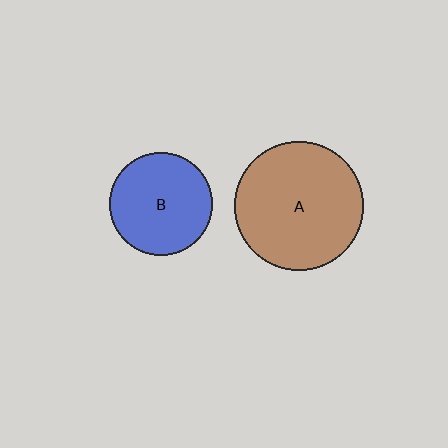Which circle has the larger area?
Circle A (brown).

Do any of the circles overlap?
No, none of the circles overlap.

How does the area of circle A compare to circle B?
Approximately 1.6 times.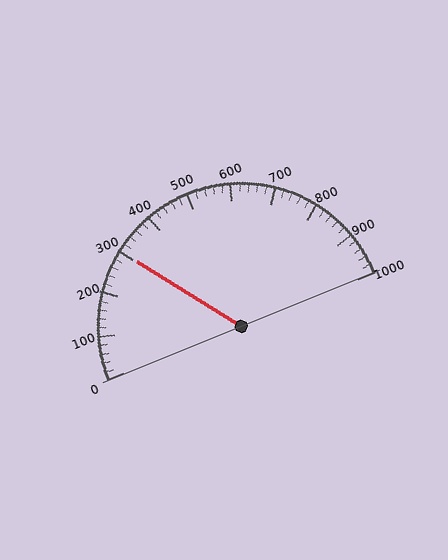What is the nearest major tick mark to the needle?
The nearest major tick mark is 300.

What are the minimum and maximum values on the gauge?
The gauge ranges from 0 to 1000.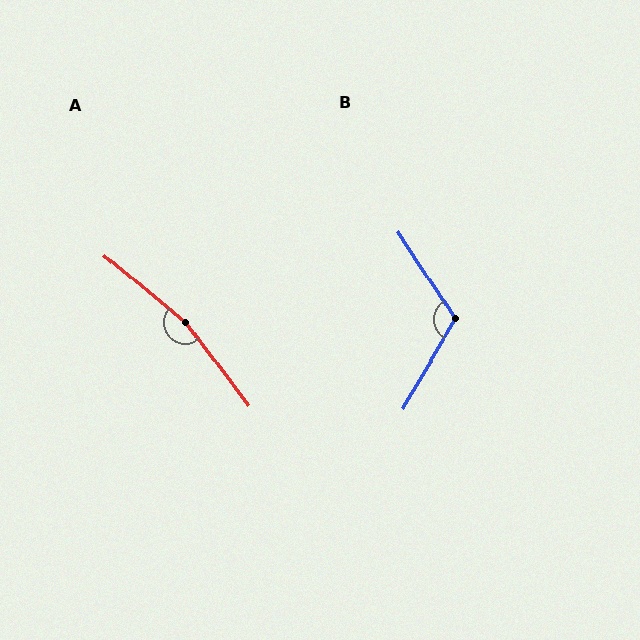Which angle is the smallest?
B, at approximately 116 degrees.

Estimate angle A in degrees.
Approximately 166 degrees.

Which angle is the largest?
A, at approximately 166 degrees.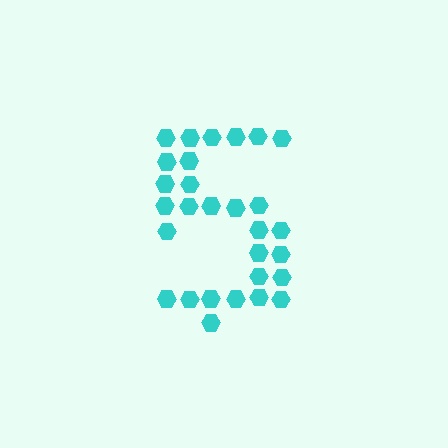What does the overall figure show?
The overall figure shows the digit 5.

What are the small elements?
The small elements are hexagons.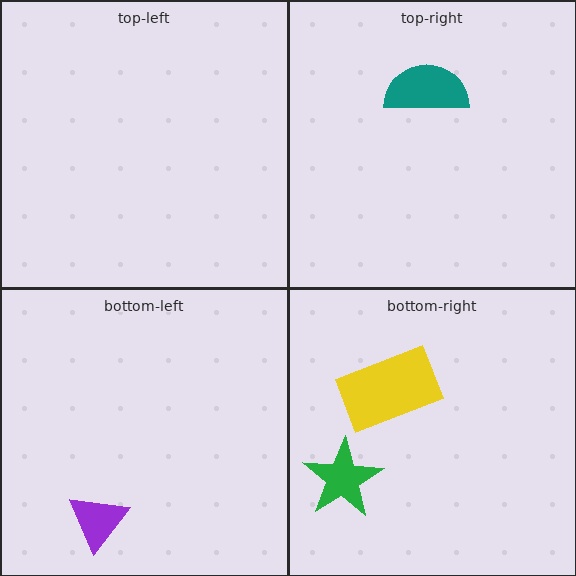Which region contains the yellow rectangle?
The bottom-right region.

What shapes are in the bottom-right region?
The yellow rectangle, the green star.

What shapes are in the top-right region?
The teal semicircle.